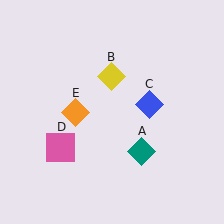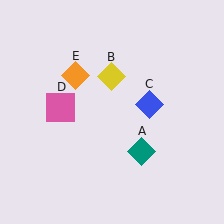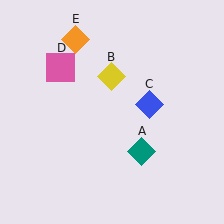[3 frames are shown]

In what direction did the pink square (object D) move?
The pink square (object D) moved up.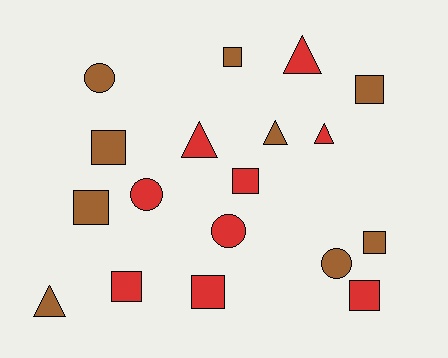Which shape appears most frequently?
Square, with 9 objects.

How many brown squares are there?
There are 5 brown squares.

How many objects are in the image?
There are 18 objects.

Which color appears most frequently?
Brown, with 9 objects.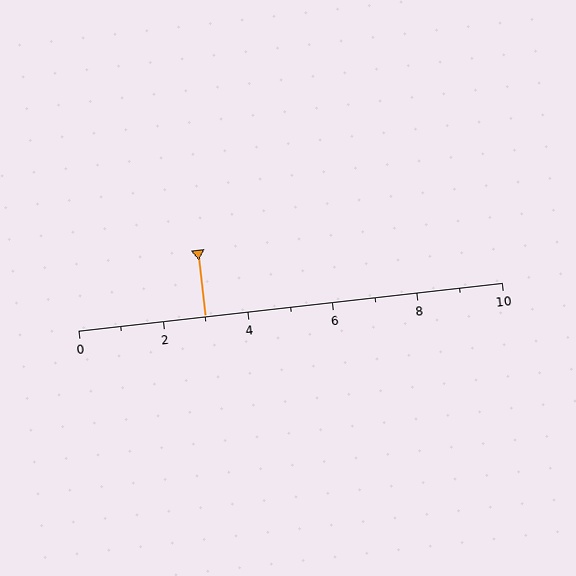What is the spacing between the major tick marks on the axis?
The major ticks are spaced 2 apart.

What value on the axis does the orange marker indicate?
The marker indicates approximately 3.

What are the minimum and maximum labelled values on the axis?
The axis runs from 0 to 10.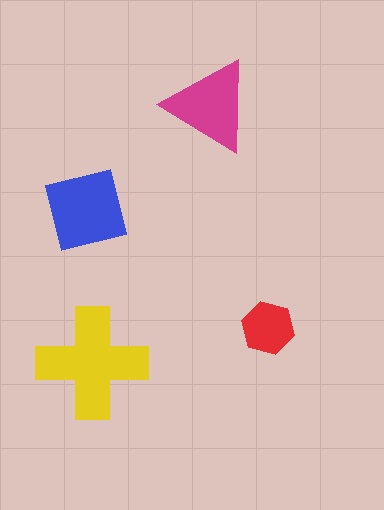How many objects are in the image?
There are 4 objects in the image.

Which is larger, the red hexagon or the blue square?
The blue square.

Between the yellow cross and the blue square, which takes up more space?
The yellow cross.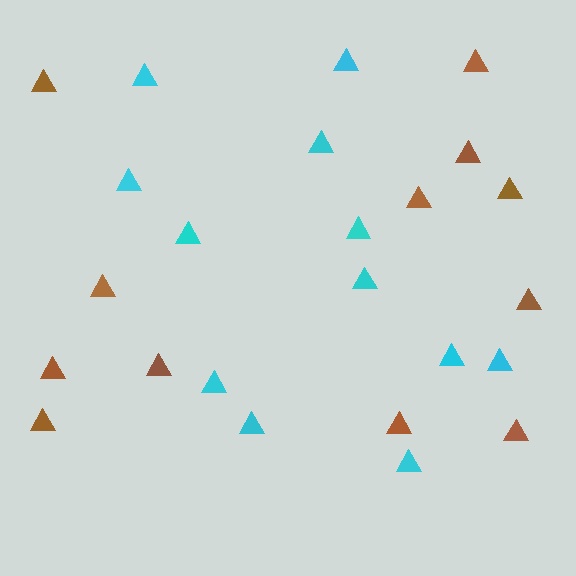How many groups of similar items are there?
There are 2 groups: one group of brown triangles (12) and one group of cyan triangles (12).